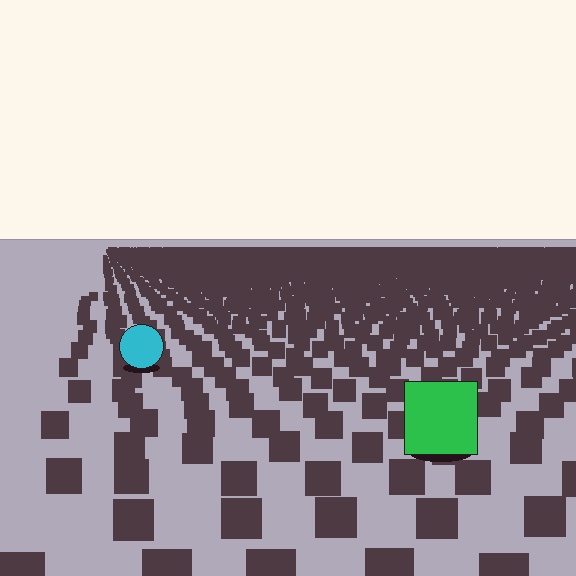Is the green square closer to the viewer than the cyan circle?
Yes. The green square is closer — you can tell from the texture gradient: the ground texture is coarser near it.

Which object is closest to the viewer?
The green square is closest. The texture marks near it are larger and more spread out.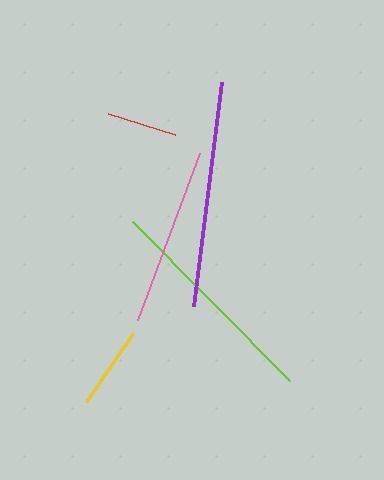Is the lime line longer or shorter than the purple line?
The purple line is longer than the lime line.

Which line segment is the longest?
The purple line is the longest at approximately 225 pixels.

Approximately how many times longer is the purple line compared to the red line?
The purple line is approximately 3.2 times the length of the red line.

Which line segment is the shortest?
The red line is the shortest at approximately 70 pixels.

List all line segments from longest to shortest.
From longest to shortest: purple, lime, pink, yellow, red.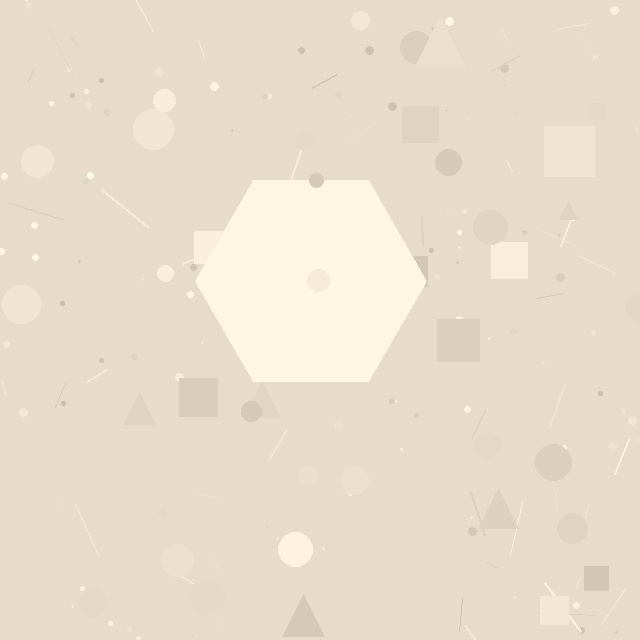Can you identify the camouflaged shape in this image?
The camouflaged shape is a hexagon.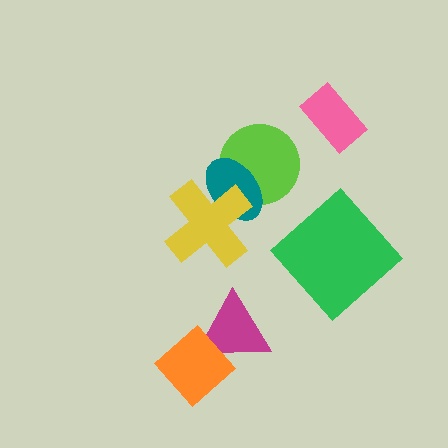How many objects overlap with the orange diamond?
1 object overlaps with the orange diamond.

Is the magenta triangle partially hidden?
Yes, it is partially covered by another shape.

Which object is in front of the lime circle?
The teal ellipse is in front of the lime circle.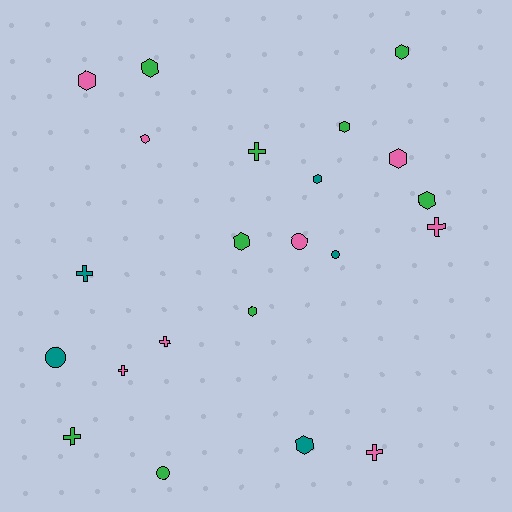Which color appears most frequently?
Green, with 9 objects.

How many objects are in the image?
There are 22 objects.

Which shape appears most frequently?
Hexagon, with 11 objects.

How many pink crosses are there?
There are 4 pink crosses.